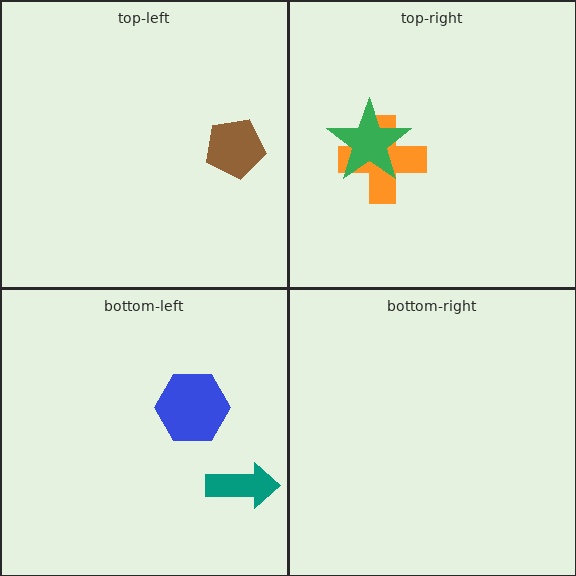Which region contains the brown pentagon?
The top-left region.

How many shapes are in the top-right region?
2.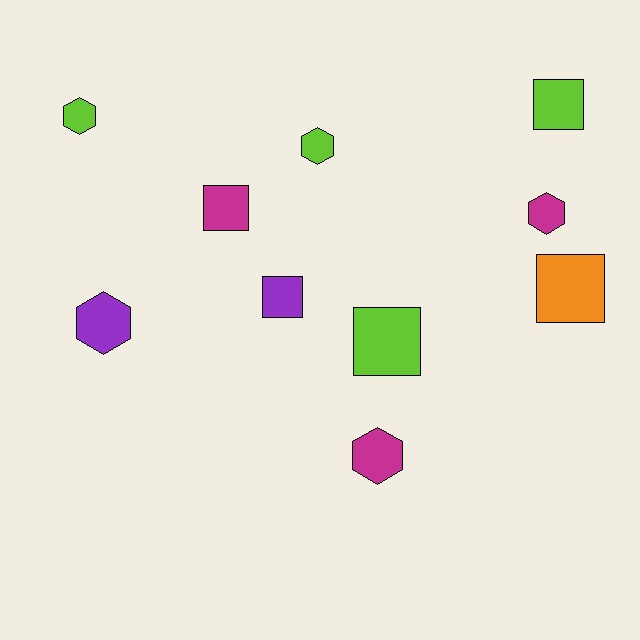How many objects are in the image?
There are 10 objects.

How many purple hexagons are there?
There is 1 purple hexagon.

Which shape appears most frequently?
Square, with 5 objects.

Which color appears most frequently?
Lime, with 4 objects.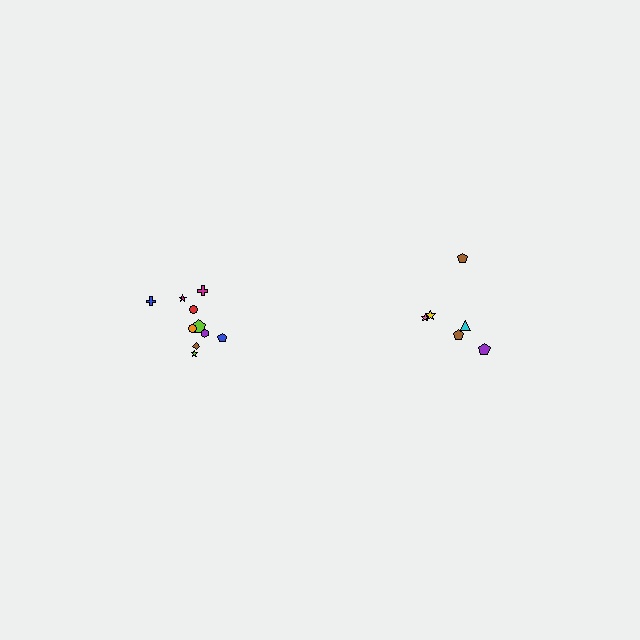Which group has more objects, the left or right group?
The left group.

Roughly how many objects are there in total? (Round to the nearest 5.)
Roughly 15 objects in total.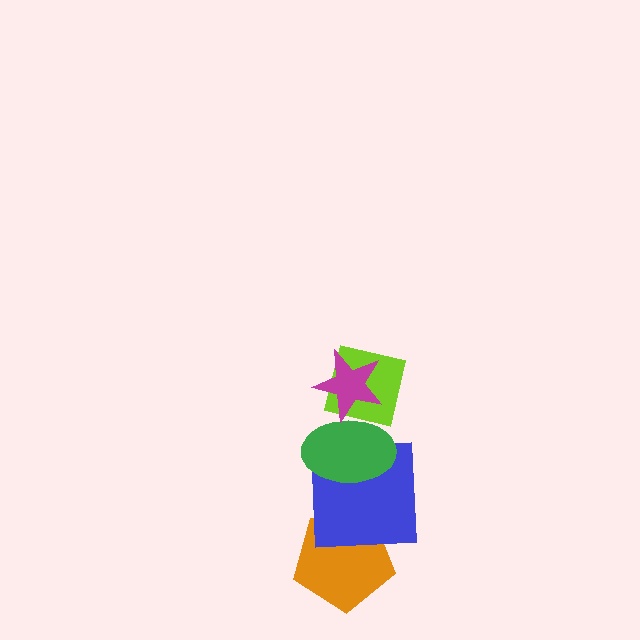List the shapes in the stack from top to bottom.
From top to bottom: the magenta star, the lime square, the green ellipse, the blue square, the orange pentagon.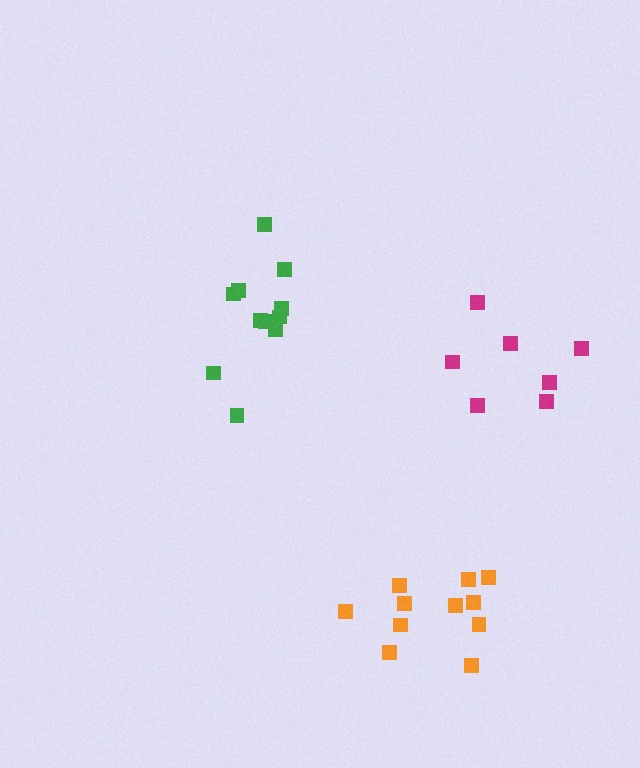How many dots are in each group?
Group 1: 11 dots, Group 2: 7 dots, Group 3: 11 dots (29 total).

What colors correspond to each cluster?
The clusters are colored: orange, magenta, green.